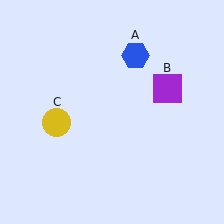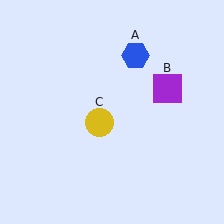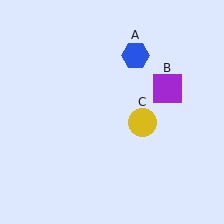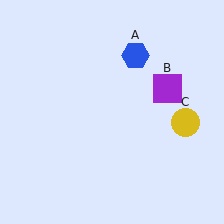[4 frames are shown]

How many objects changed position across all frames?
1 object changed position: yellow circle (object C).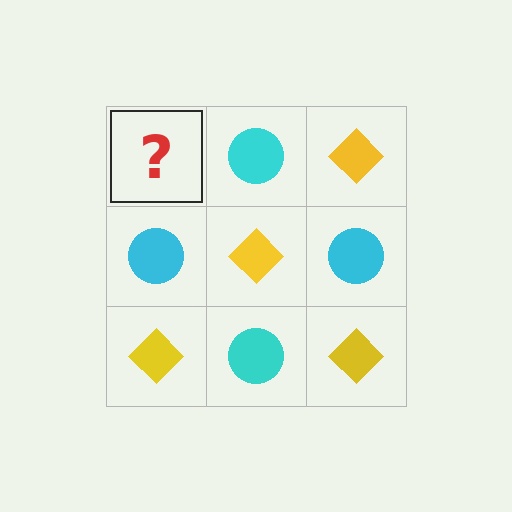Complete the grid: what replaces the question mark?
The question mark should be replaced with a yellow diamond.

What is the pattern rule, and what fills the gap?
The rule is that it alternates yellow diamond and cyan circle in a checkerboard pattern. The gap should be filled with a yellow diamond.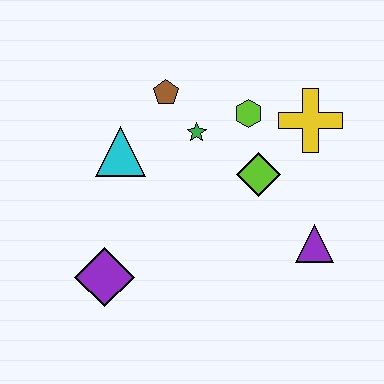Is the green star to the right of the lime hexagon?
No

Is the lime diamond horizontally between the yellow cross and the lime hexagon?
Yes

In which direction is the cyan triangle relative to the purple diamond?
The cyan triangle is above the purple diamond.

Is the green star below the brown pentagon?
Yes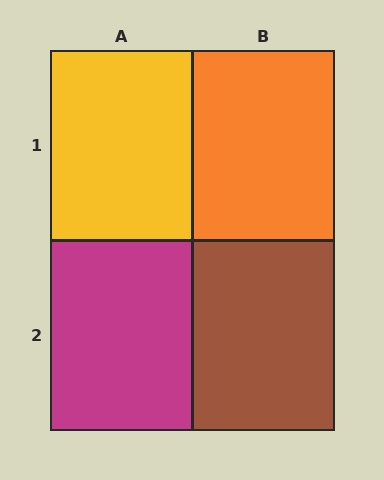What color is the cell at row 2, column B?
Brown.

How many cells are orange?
1 cell is orange.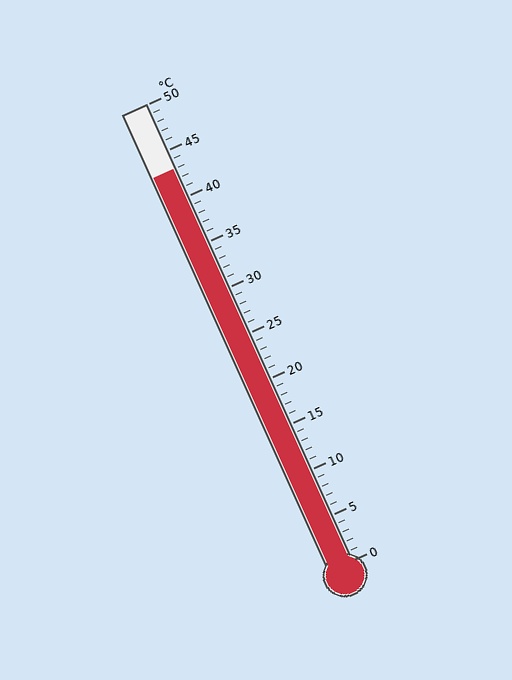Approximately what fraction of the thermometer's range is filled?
The thermometer is filled to approximately 85% of its range.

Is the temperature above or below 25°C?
The temperature is above 25°C.